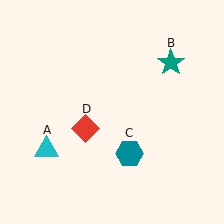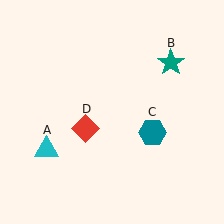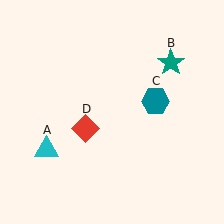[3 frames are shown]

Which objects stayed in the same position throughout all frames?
Cyan triangle (object A) and teal star (object B) and red diamond (object D) remained stationary.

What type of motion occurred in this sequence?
The teal hexagon (object C) rotated counterclockwise around the center of the scene.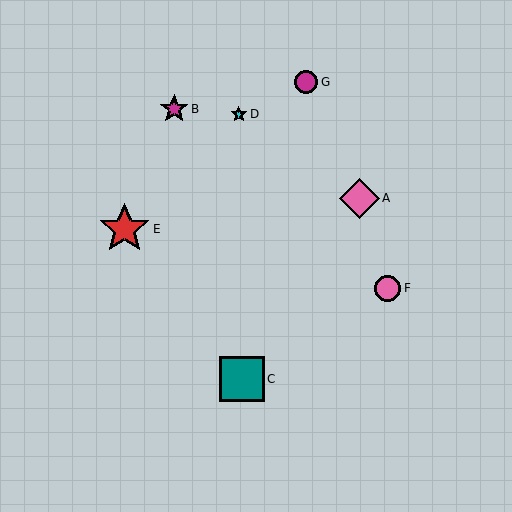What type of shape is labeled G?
Shape G is a magenta circle.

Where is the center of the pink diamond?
The center of the pink diamond is at (359, 198).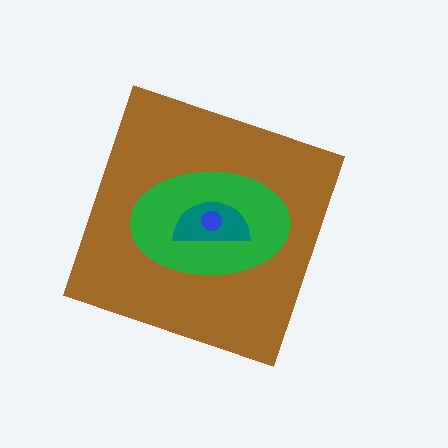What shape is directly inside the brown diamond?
The green ellipse.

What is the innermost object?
The blue circle.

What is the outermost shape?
The brown diamond.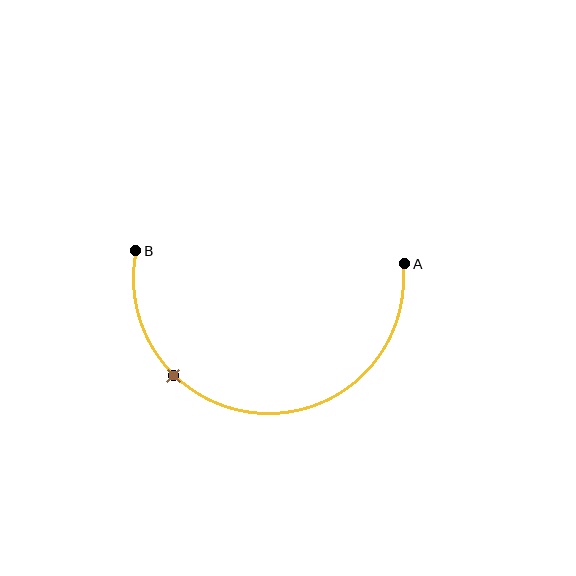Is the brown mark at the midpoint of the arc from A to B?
No. The brown mark lies on the arc but is closer to endpoint B. The arc midpoint would be at the point on the curve equidistant along the arc from both A and B.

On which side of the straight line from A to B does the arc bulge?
The arc bulges below the straight line connecting A and B.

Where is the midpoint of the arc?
The arc midpoint is the point on the curve farthest from the straight line joining A and B. It sits below that line.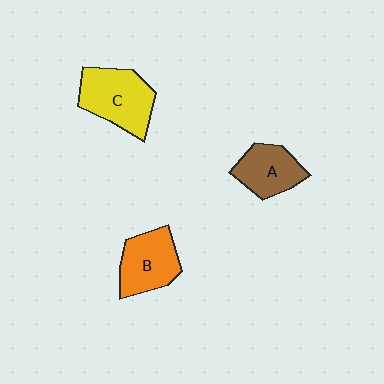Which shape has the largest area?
Shape C (yellow).